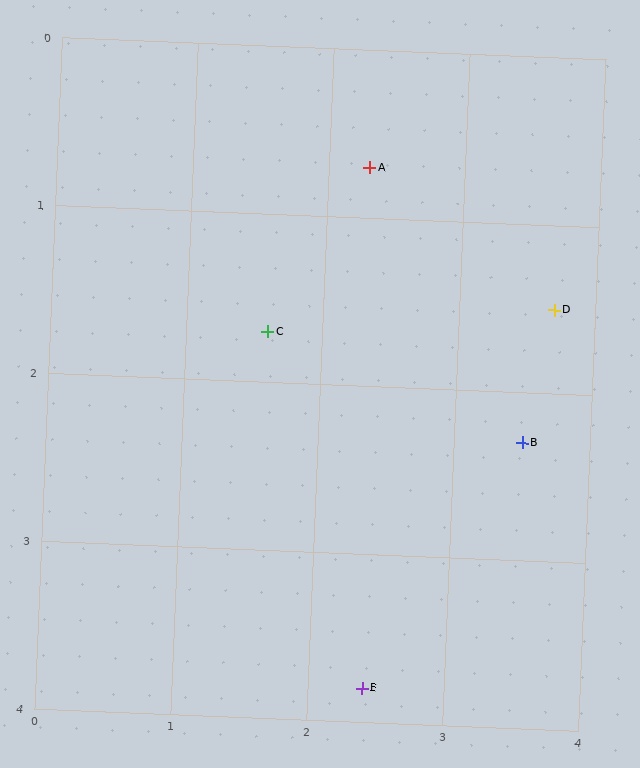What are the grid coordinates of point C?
Point C is at approximately (1.6, 1.7).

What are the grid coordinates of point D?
Point D is at approximately (3.7, 1.5).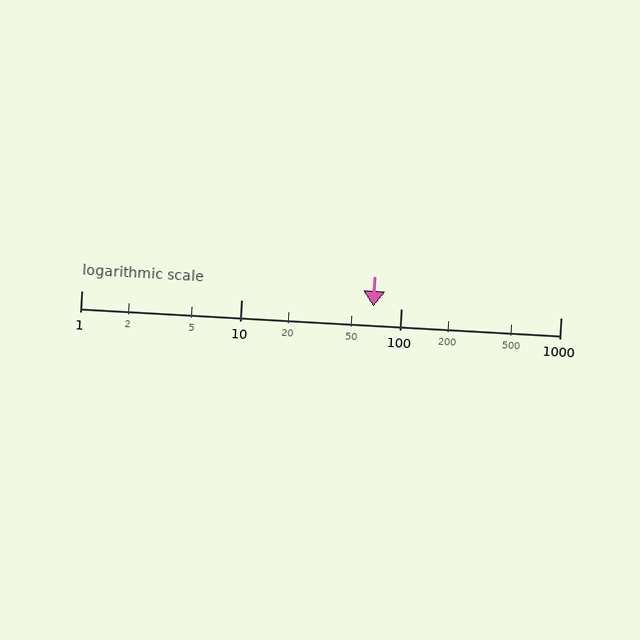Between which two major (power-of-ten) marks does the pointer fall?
The pointer is between 10 and 100.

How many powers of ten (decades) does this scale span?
The scale spans 3 decades, from 1 to 1000.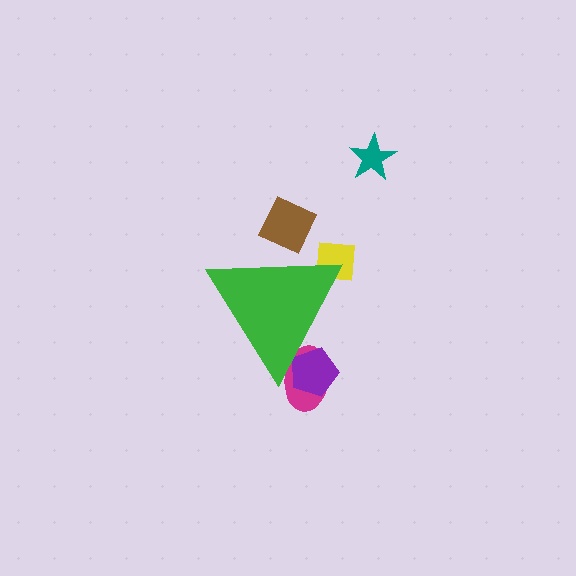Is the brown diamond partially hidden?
Yes, the brown diamond is partially hidden behind the green triangle.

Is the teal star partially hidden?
No, the teal star is fully visible.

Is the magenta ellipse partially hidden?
Yes, the magenta ellipse is partially hidden behind the green triangle.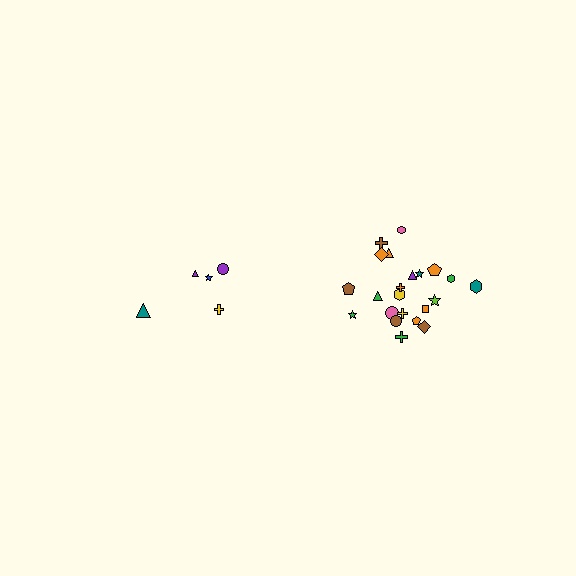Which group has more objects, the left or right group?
The right group.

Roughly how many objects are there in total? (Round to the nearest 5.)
Roughly 25 objects in total.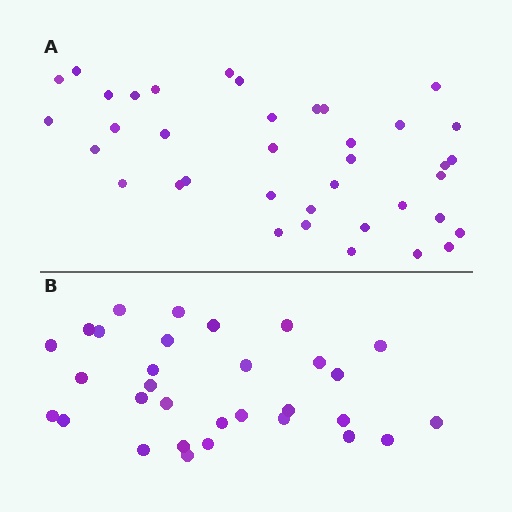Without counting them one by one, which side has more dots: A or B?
Region A (the top region) has more dots.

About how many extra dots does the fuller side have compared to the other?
Region A has roughly 8 or so more dots than region B.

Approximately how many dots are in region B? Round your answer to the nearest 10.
About 30 dots. (The exact count is 31, which rounds to 30.)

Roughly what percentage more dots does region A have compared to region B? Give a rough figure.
About 25% more.